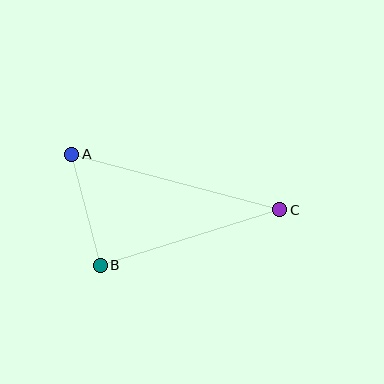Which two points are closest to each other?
Points A and B are closest to each other.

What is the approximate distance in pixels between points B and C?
The distance between B and C is approximately 188 pixels.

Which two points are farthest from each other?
Points A and C are farthest from each other.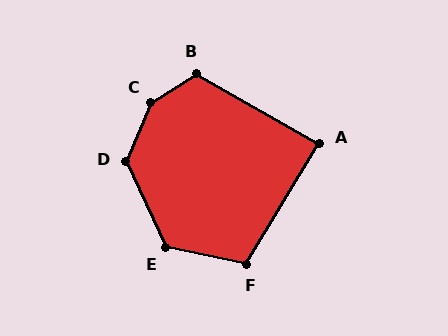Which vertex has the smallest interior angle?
A, at approximately 89 degrees.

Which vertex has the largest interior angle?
C, at approximately 145 degrees.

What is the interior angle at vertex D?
Approximately 132 degrees (obtuse).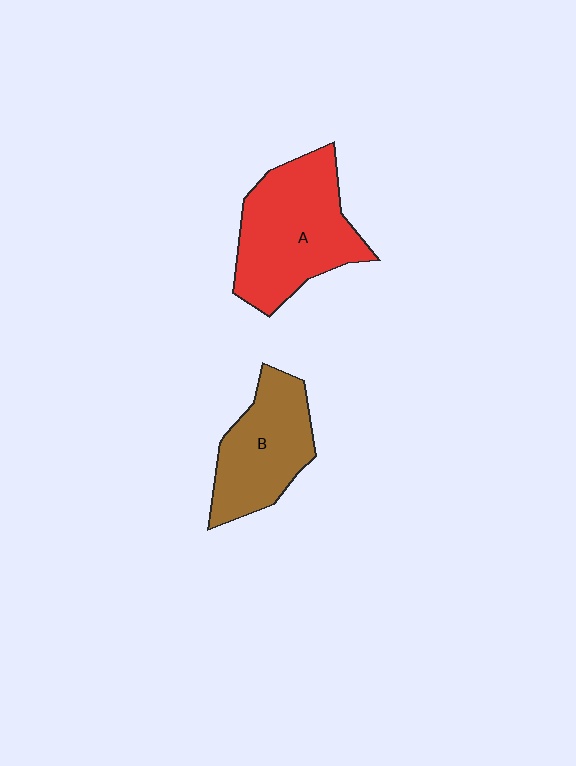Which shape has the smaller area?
Shape B (brown).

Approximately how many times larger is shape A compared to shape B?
Approximately 1.3 times.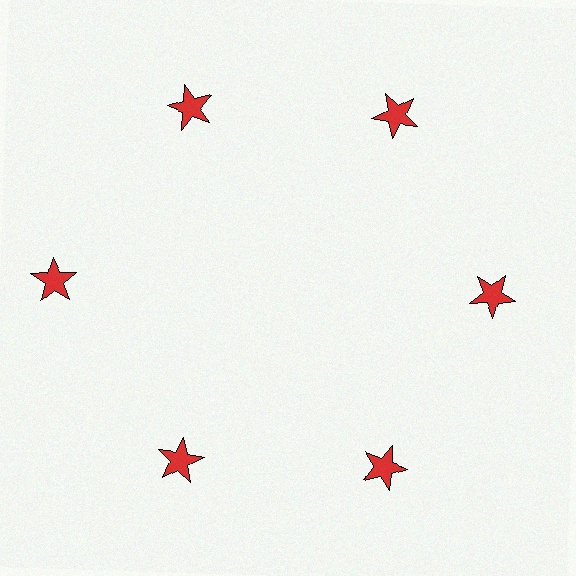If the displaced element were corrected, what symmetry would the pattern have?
It would have 6-fold rotational symmetry — the pattern would map onto itself every 60 degrees.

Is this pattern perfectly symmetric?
No. The 6 red stars are arranged in a ring, but one element near the 9 o'clock position is pushed outward from the center, breaking the 6-fold rotational symmetry.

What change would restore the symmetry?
The symmetry would be restored by moving it inward, back onto the ring so that all 6 stars sit at equal angles and equal distance from the center.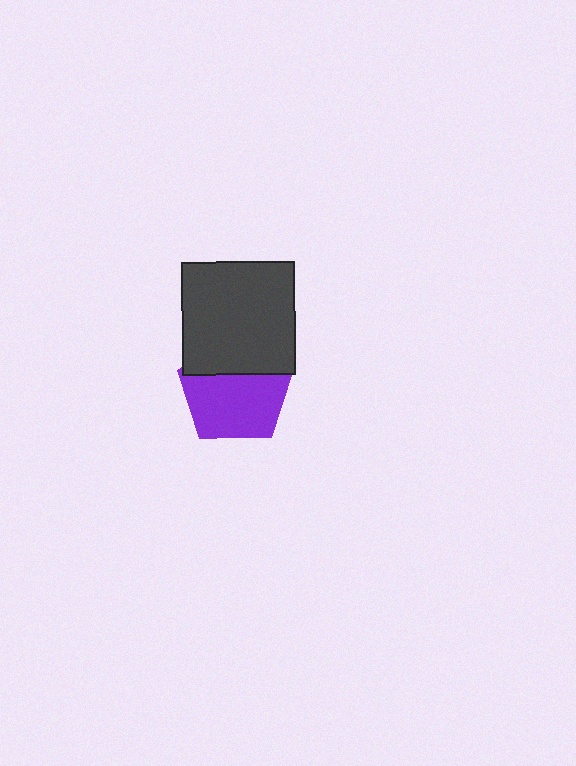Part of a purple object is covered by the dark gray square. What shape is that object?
It is a pentagon.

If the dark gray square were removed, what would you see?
You would see the complete purple pentagon.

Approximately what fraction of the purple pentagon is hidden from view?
Roughly 35% of the purple pentagon is hidden behind the dark gray square.